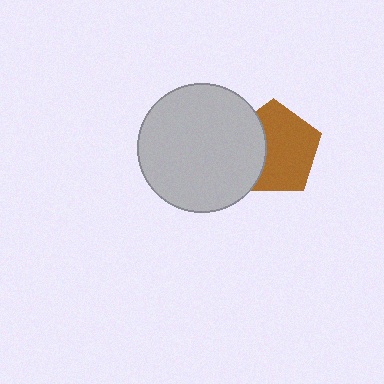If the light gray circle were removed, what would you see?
You would see the complete brown pentagon.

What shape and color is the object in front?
The object in front is a light gray circle.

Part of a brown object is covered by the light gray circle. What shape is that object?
It is a pentagon.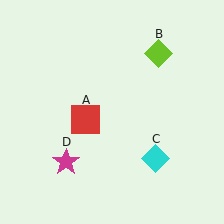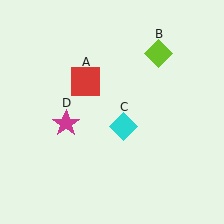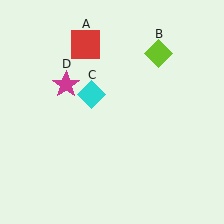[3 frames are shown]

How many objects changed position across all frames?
3 objects changed position: red square (object A), cyan diamond (object C), magenta star (object D).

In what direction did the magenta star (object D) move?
The magenta star (object D) moved up.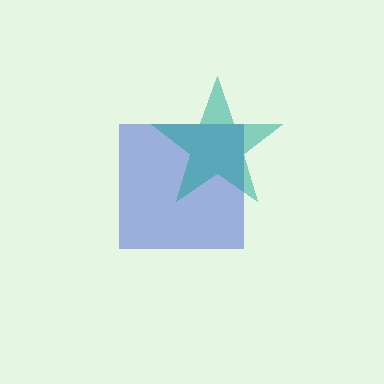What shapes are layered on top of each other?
The layered shapes are: a blue square, a teal star.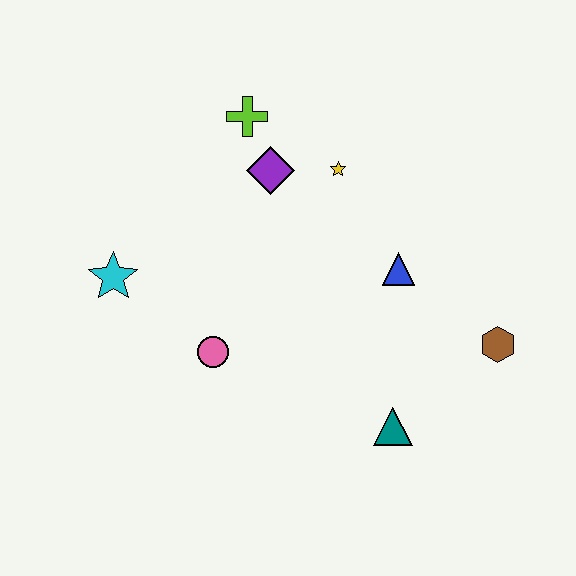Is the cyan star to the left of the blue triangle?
Yes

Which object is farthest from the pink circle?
The brown hexagon is farthest from the pink circle.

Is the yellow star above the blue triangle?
Yes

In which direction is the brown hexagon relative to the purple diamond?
The brown hexagon is to the right of the purple diamond.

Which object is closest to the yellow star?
The purple diamond is closest to the yellow star.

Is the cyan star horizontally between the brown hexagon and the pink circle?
No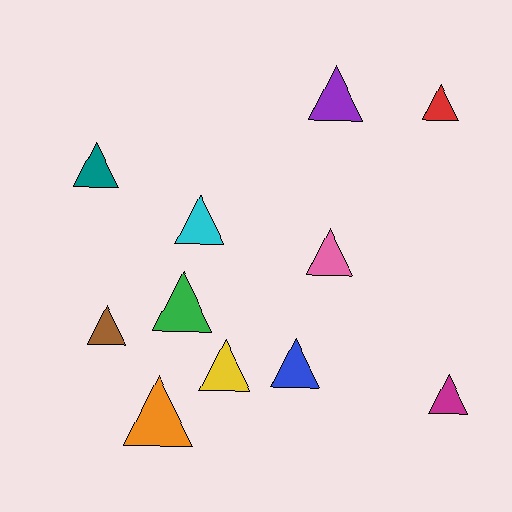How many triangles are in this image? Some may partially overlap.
There are 11 triangles.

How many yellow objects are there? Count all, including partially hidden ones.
There is 1 yellow object.